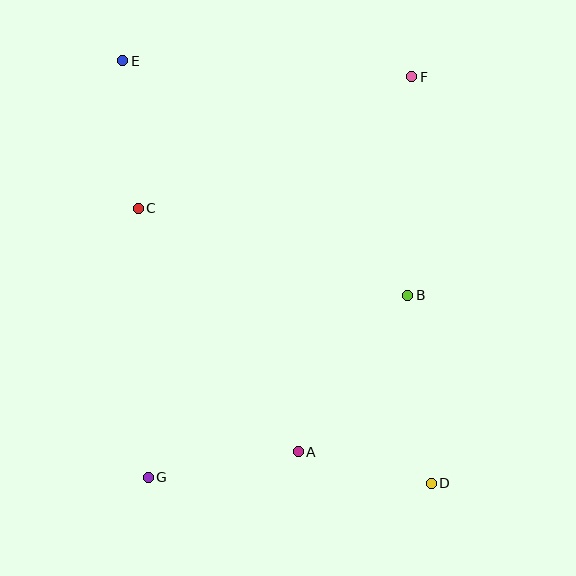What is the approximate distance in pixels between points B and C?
The distance between B and C is approximately 283 pixels.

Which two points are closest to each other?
Points A and D are closest to each other.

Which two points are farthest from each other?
Points D and E are farthest from each other.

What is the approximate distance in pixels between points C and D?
The distance between C and D is approximately 402 pixels.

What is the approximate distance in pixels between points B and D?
The distance between B and D is approximately 190 pixels.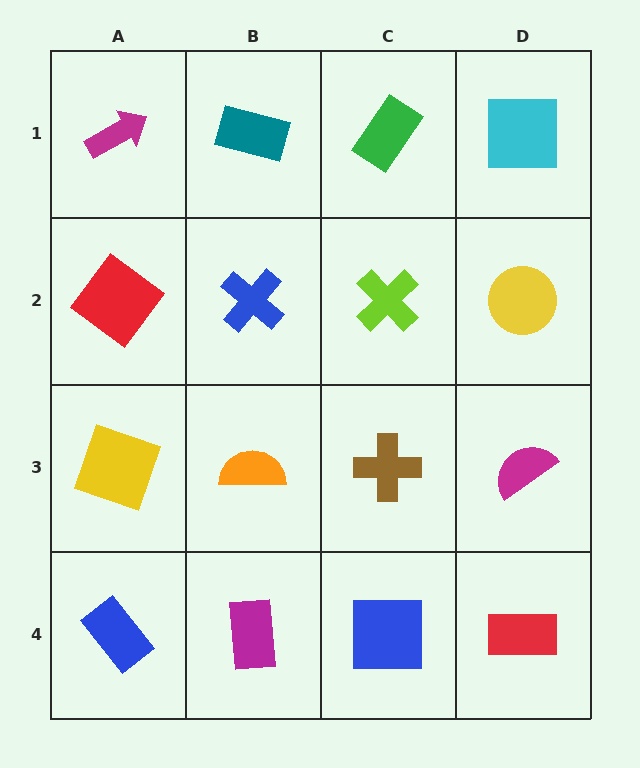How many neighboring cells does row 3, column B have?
4.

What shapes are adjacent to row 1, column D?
A yellow circle (row 2, column D), a green rectangle (row 1, column C).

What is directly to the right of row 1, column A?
A teal rectangle.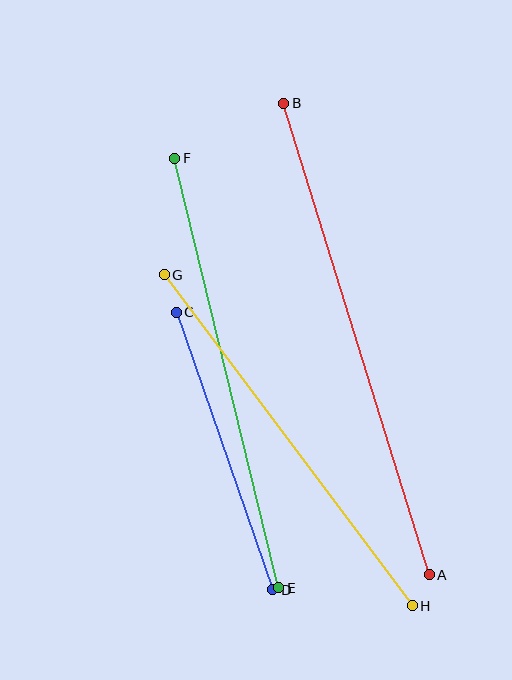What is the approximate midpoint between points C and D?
The midpoint is at approximately (224, 451) pixels.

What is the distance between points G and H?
The distance is approximately 414 pixels.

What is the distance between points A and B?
The distance is approximately 493 pixels.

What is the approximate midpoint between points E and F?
The midpoint is at approximately (227, 373) pixels.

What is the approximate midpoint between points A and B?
The midpoint is at approximately (356, 339) pixels.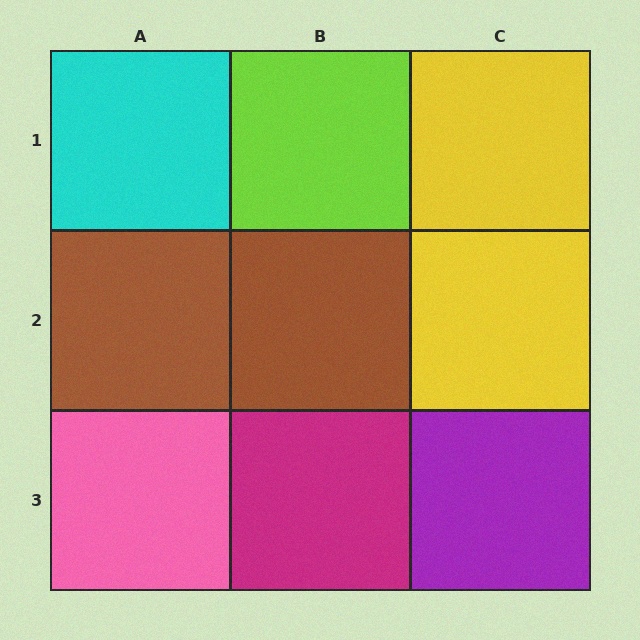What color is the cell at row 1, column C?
Yellow.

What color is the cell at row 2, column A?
Brown.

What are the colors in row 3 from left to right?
Pink, magenta, purple.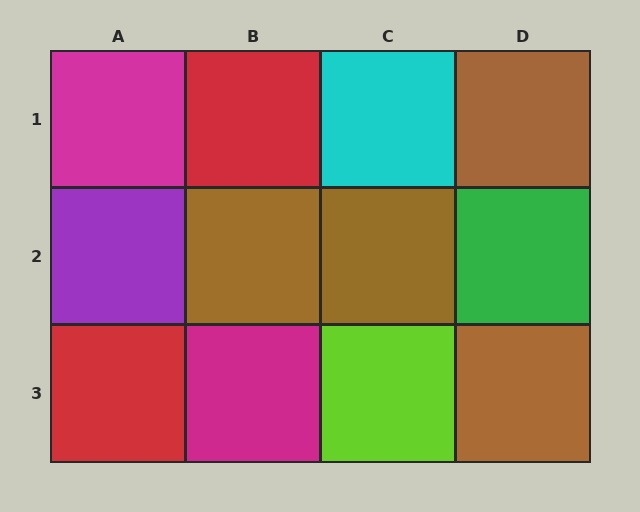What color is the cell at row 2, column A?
Purple.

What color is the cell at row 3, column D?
Brown.